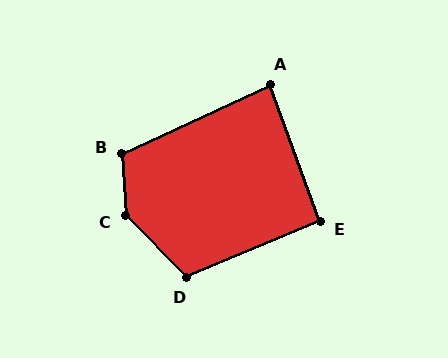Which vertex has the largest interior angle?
C, at approximately 138 degrees.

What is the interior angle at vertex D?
Approximately 112 degrees (obtuse).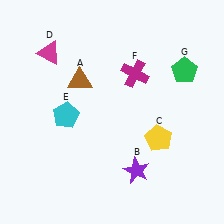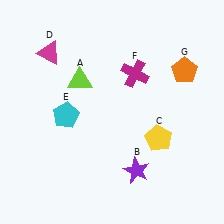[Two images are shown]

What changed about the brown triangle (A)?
In Image 1, A is brown. In Image 2, it changed to lime.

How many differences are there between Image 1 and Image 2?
There are 2 differences between the two images.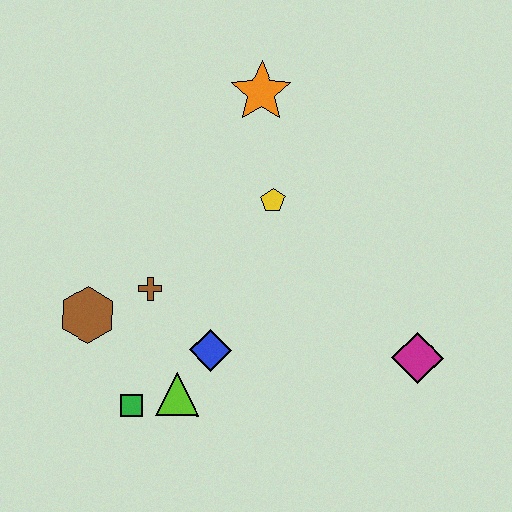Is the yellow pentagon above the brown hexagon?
Yes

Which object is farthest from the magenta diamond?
The brown hexagon is farthest from the magenta diamond.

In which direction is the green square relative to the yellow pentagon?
The green square is below the yellow pentagon.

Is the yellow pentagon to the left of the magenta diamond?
Yes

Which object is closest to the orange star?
The yellow pentagon is closest to the orange star.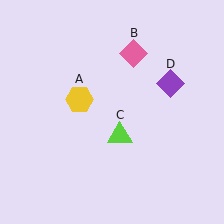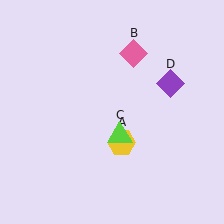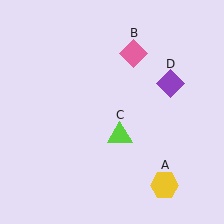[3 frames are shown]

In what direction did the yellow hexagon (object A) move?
The yellow hexagon (object A) moved down and to the right.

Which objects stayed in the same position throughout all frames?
Pink diamond (object B) and lime triangle (object C) and purple diamond (object D) remained stationary.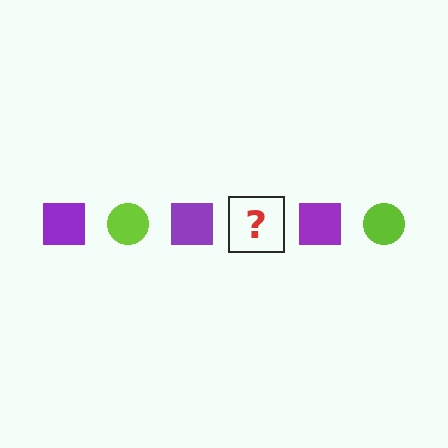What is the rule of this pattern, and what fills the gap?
The rule is that the pattern alternates between purple square and lime circle. The gap should be filled with a lime circle.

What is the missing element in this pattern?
The missing element is a lime circle.